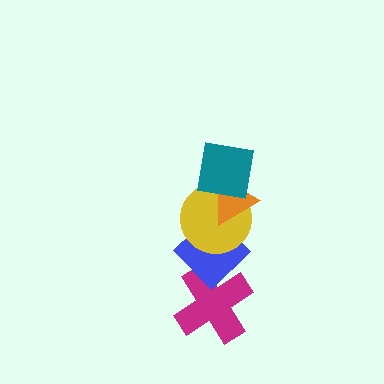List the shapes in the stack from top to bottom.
From top to bottom: the teal square, the orange triangle, the yellow circle, the blue diamond, the magenta cross.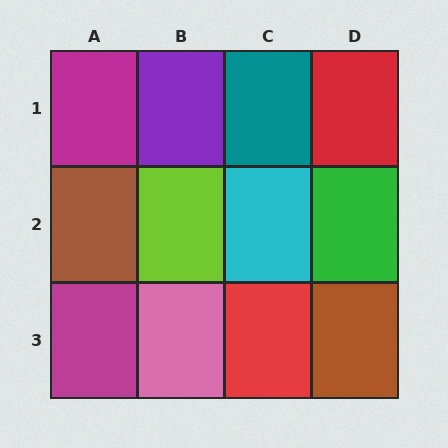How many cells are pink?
1 cell is pink.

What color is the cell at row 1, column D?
Red.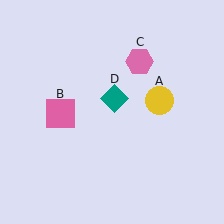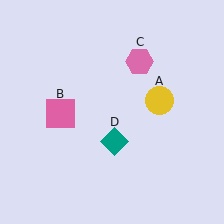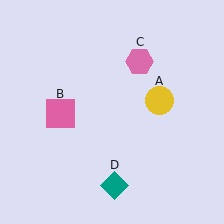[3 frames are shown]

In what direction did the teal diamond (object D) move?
The teal diamond (object D) moved down.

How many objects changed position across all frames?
1 object changed position: teal diamond (object D).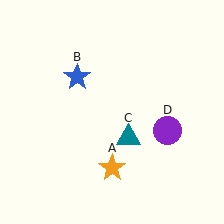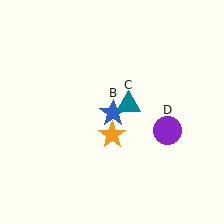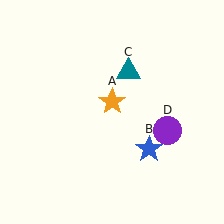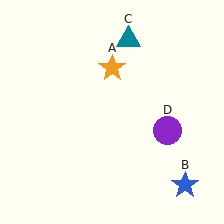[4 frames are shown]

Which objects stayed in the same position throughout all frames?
Purple circle (object D) remained stationary.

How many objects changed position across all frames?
3 objects changed position: orange star (object A), blue star (object B), teal triangle (object C).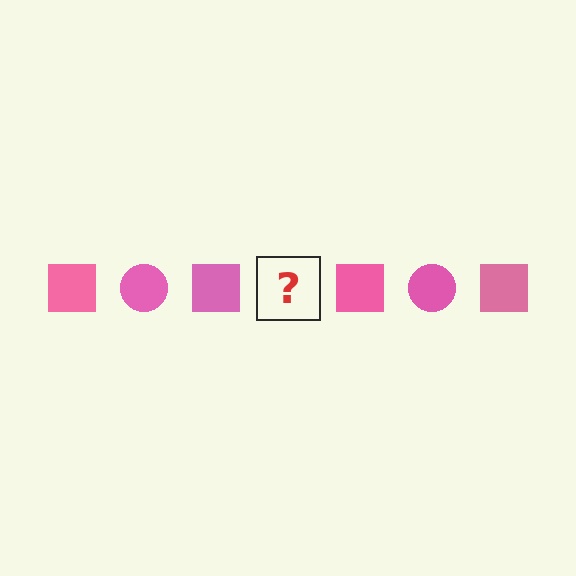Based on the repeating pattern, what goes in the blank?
The blank should be a pink circle.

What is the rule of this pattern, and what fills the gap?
The rule is that the pattern cycles through square, circle shapes in pink. The gap should be filled with a pink circle.